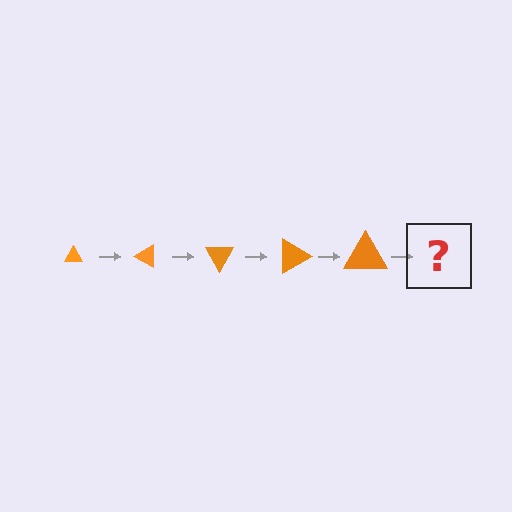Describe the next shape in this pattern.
It should be a triangle, larger than the previous one and rotated 150 degrees from the start.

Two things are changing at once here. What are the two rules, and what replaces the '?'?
The two rules are that the triangle grows larger each step and it rotates 30 degrees each step. The '?' should be a triangle, larger than the previous one and rotated 150 degrees from the start.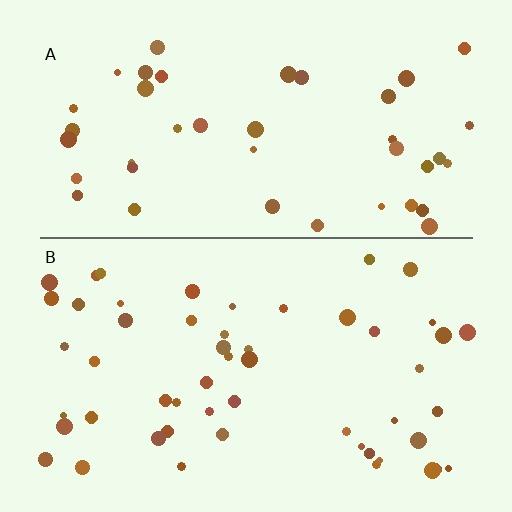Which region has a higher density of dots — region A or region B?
B (the bottom).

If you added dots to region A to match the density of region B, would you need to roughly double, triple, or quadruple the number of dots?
Approximately double.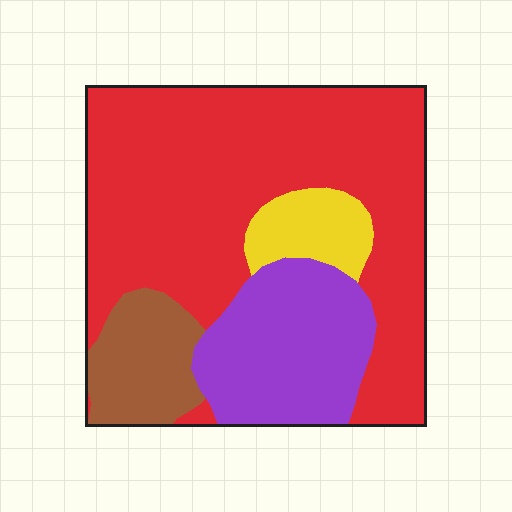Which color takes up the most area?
Red, at roughly 60%.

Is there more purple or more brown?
Purple.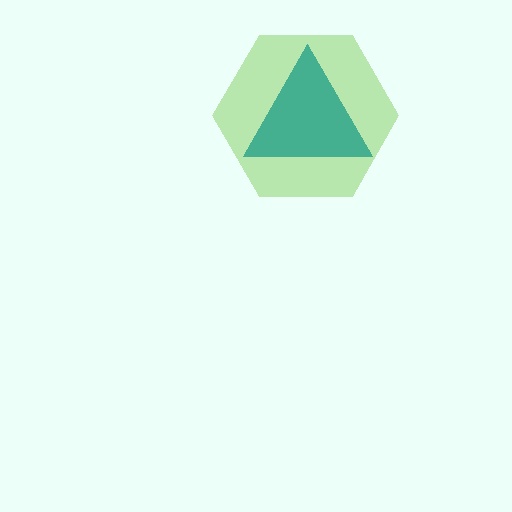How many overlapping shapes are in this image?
There are 2 overlapping shapes in the image.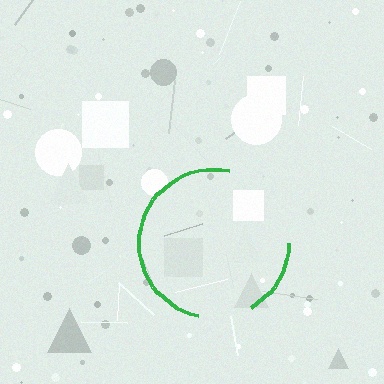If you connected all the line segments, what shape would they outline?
They would outline a circle.